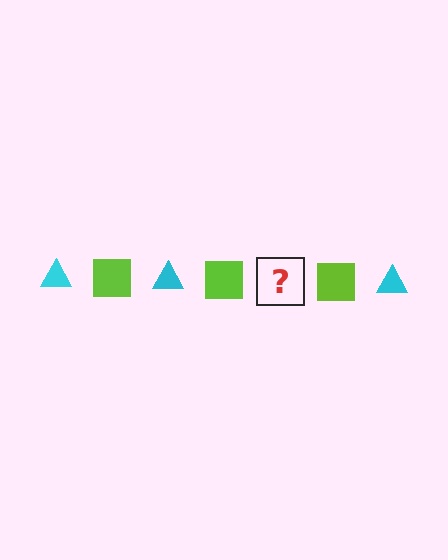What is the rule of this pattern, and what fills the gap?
The rule is that the pattern alternates between cyan triangle and lime square. The gap should be filled with a cyan triangle.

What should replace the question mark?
The question mark should be replaced with a cyan triangle.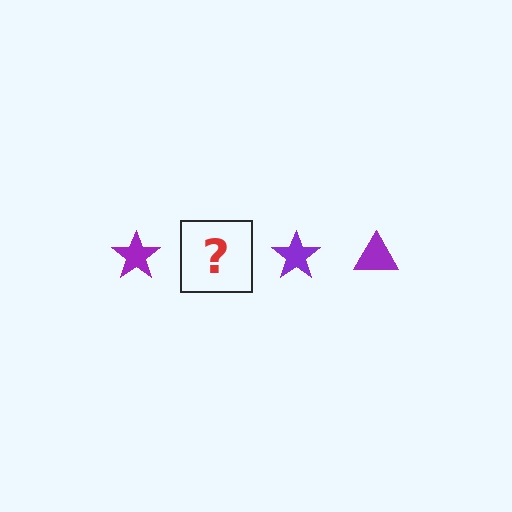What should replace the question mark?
The question mark should be replaced with a purple triangle.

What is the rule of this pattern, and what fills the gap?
The rule is that the pattern cycles through star, triangle shapes in purple. The gap should be filled with a purple triangle.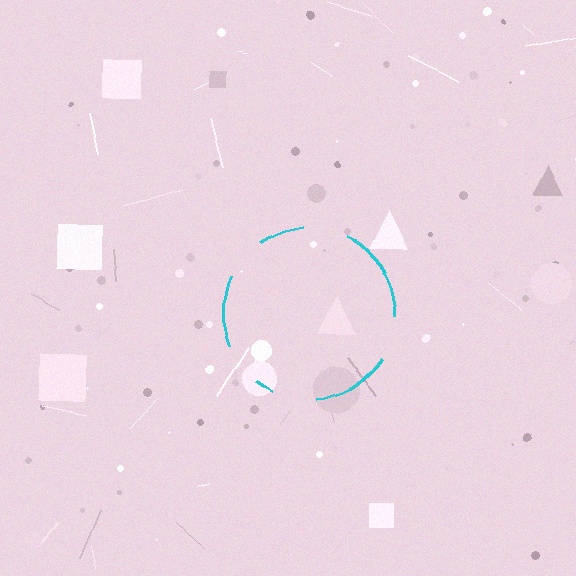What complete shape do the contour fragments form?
The contour fragments form a circle.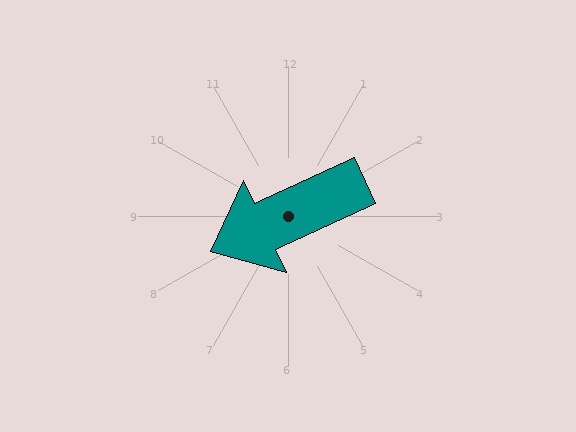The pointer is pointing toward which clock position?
Roughly 8 o'clock.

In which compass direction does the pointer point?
Southwest.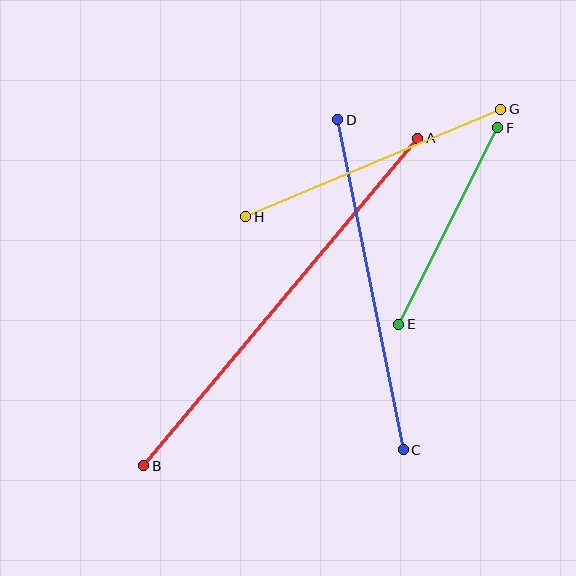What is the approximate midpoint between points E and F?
The midpoint is at approximately (448, 226) pixels.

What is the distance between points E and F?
The distance is approximately 220 pixels.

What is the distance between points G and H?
The distance is approximately 277 pixels.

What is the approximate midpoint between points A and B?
The midpoint is at approximately (281, 302) pixels.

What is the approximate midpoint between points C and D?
The midpoint is at approximately (370, 285) pixels.